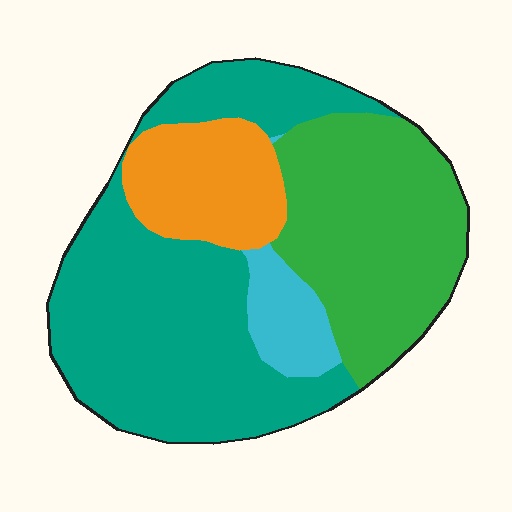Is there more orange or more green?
Green.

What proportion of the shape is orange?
Orange takes up less than a sixth of the shape.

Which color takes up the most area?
Teal, at roughly 45%.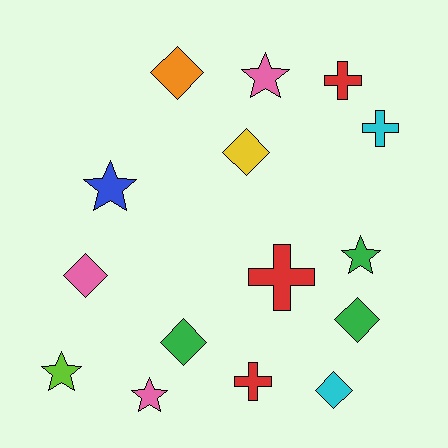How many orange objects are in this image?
There is 1 orange object.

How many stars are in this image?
There are 5 stars.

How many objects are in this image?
There are 15 objects.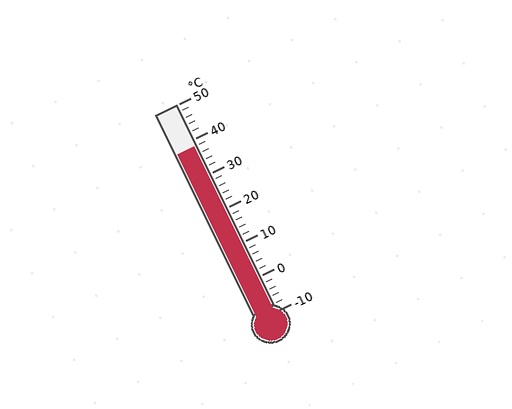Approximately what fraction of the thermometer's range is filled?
The thermometer is filled to approximately 80% of its range.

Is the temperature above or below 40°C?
The temperature is below 40°C.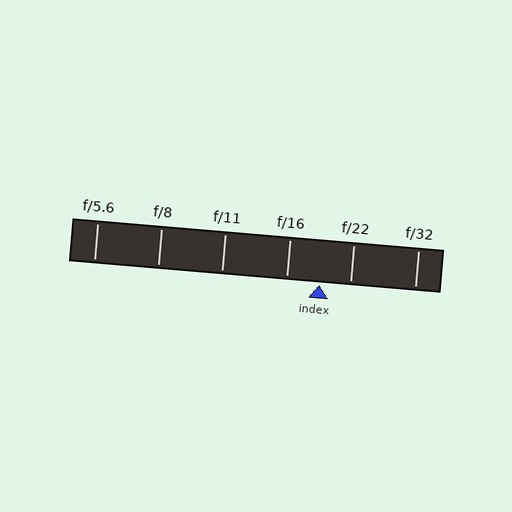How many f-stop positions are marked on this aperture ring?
There are 6 f-stop positions marked.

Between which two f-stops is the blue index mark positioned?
The index mark is between f/16 and f/22.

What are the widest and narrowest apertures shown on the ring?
The widest aperture shown is f/5.6 and the narrowest is f/32.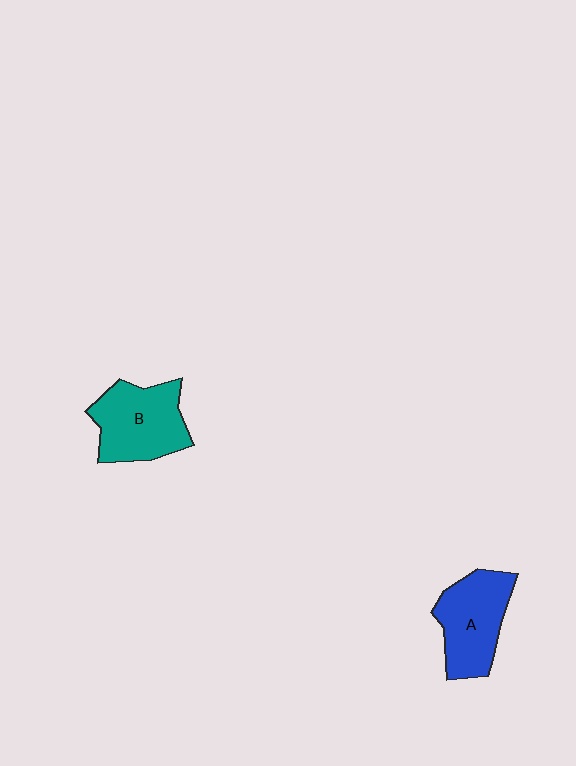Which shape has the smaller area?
Shape A (blue).